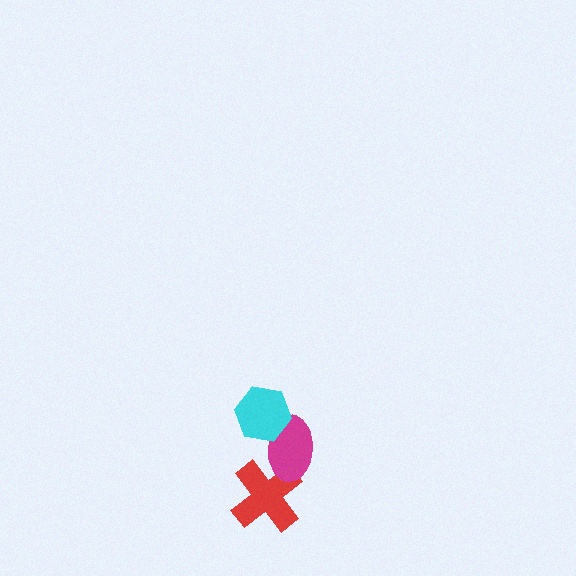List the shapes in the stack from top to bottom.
From top to bottom: the cyan hexagon, the magenta ellipse, the red cross.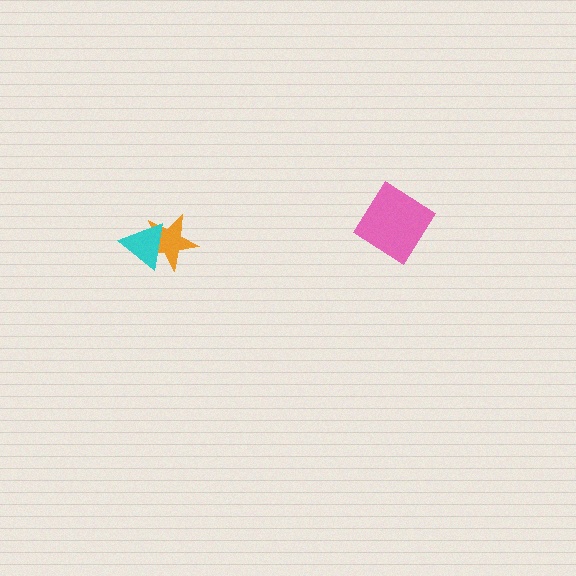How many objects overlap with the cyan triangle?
1 object overlaps with the cyan triangle.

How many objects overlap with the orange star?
1 object overlaps with the orange star.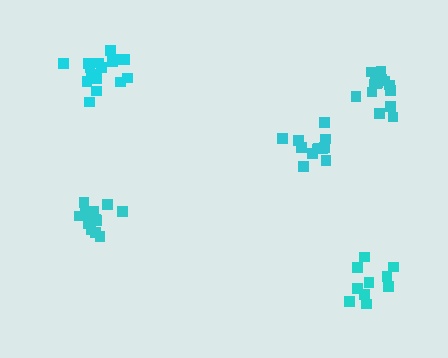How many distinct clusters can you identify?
There are 5 distinct clusters.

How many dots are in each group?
Group 1: 16 dots, Group 2: 16 dots, Group 3: 12 dots, Group 4: 14 dots, Group 5: 10 dots (68 total).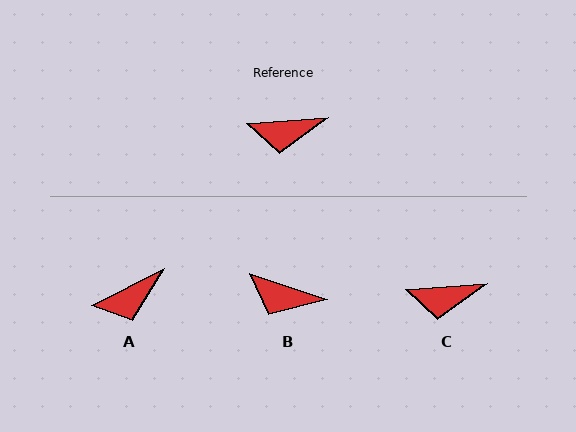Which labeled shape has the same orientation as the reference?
C.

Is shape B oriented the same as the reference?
No, it is off by about 22 degrees.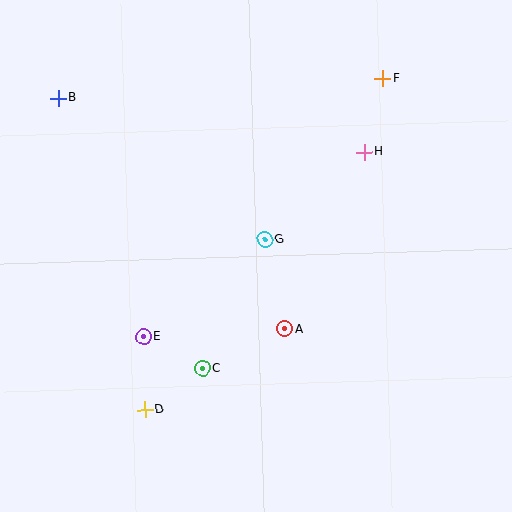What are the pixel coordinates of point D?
Point D is at (145, 409).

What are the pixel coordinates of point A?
Point A is at (285, 329).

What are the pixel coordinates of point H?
Point H is at (364, 152).